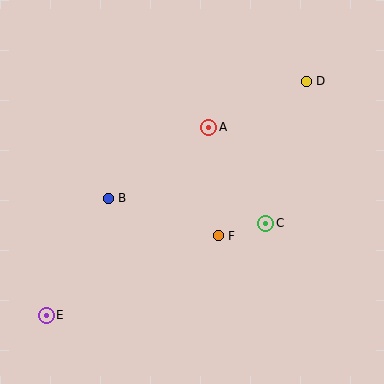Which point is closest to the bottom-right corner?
Point C is closest to the bottom-right corner.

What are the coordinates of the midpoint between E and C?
The midpoint between E and C is at (156, 269).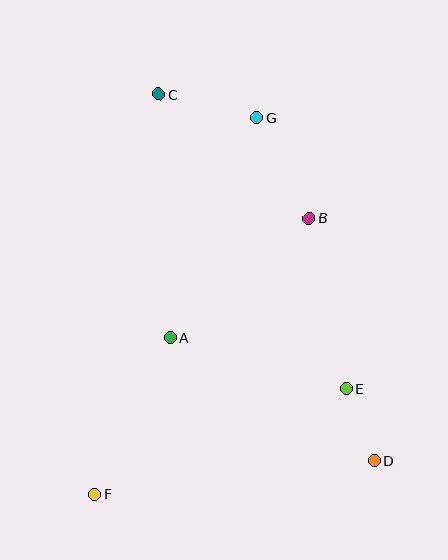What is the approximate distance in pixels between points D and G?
The distance between D and G is approximately 363 pixels.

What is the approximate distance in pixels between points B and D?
The distance between B and D is approximately 252 pixels.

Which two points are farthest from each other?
Points C and D are farthest from each other.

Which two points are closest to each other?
Points D and E are closest to each other.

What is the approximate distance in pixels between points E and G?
The distance between E and G is approximately 285 pixels.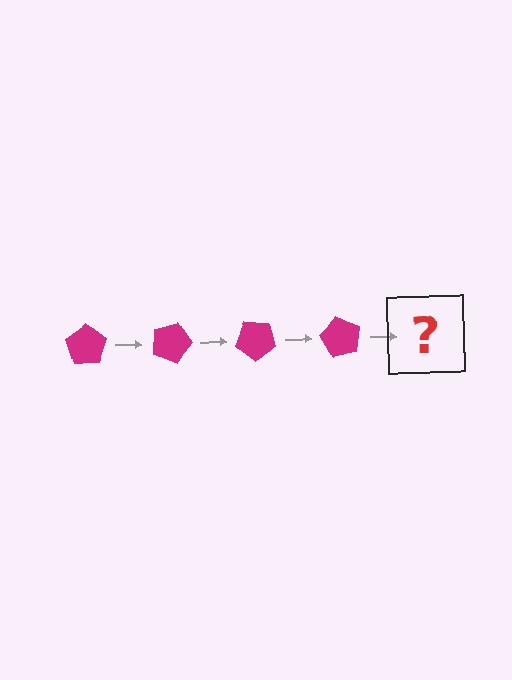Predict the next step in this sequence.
The next step is a magenta pentagon rotated 80 degrees.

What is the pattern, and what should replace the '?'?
The pattern is that the pentagon rotates 20 degrees each step. The '?' should be a magenta pentagon rotated 80 degrees.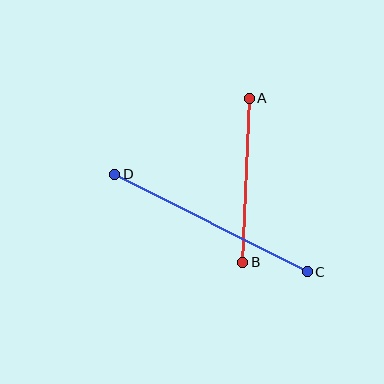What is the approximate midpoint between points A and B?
The midpoint is at approximately (246, 180) pixels.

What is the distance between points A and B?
The distance is approximately 164 pixels.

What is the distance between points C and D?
The distance is approximately 216 pixels.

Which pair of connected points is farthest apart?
Points C and D are farthest apart.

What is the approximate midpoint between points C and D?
The midpoint is at approximately (211, 223) pixels.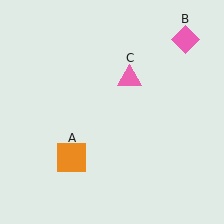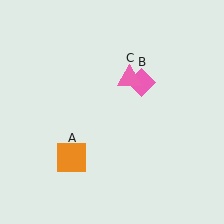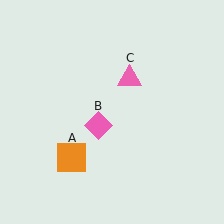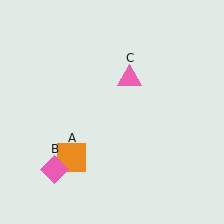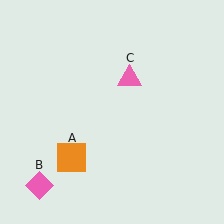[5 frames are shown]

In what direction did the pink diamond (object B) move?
The pink diamond (object B) moved down and to the left.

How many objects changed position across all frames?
1 object changed position: pink diamond (object B).